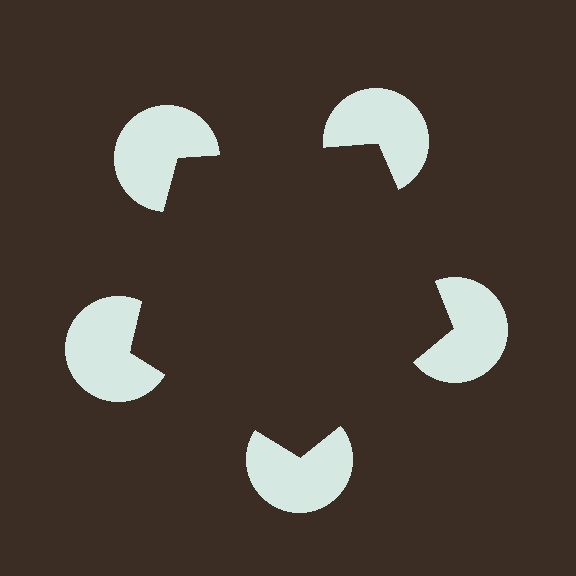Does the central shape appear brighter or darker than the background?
It typically appears slightly darker than the background, even though no actual brightness change is drawn.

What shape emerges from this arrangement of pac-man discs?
An illusory pentagon — its edges are inferred from the aligned wedge cuts in the pac-man discs, not physically drawn.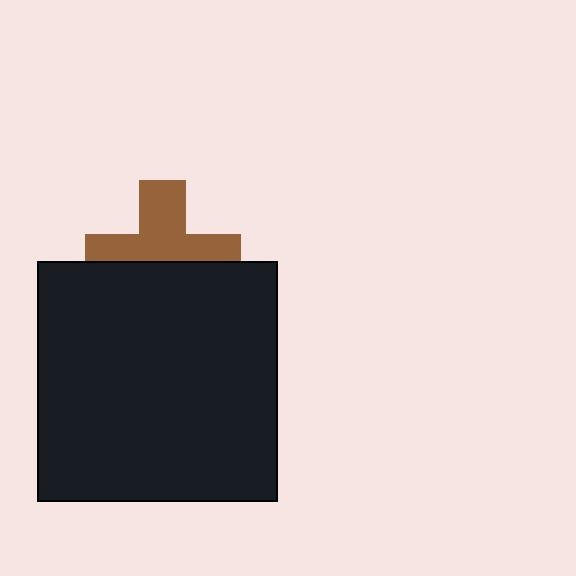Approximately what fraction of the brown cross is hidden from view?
Roughly 45% of the brown cross is hidden behind the black square.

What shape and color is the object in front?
The object in front is a black square.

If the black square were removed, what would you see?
You would see the complete brown cross.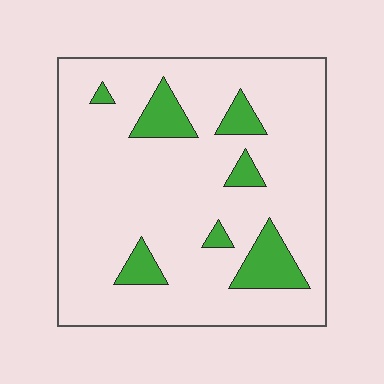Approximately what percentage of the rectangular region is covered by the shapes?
Approximately 15%.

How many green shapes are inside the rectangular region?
7.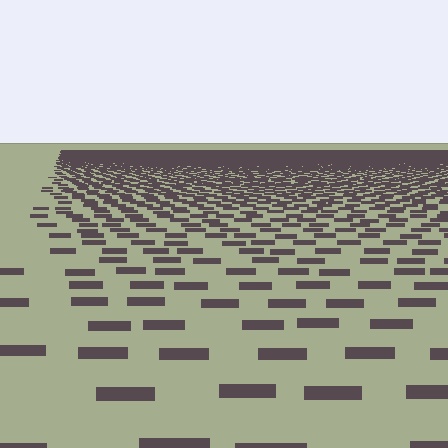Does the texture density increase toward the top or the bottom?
Density increases toward the top.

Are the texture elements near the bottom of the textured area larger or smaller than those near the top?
Larger. Near the bottom, elements are closer to the viewer and appear at a bigger on-screen size.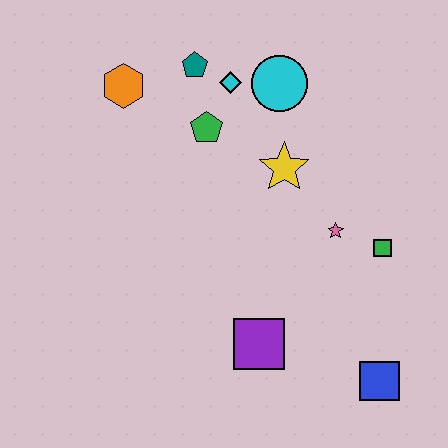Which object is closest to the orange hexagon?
The teal pentagon is closest to the orange hexagon.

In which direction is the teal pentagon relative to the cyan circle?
The teal pentagon is to the left of the cyan circle.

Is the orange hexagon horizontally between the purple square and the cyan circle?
No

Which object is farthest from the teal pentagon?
The blue square is farthest from the teal pentagon.